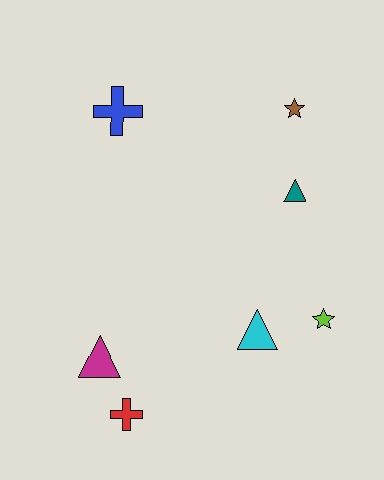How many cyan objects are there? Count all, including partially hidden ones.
There is 1 cyan object.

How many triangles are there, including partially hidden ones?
There are 3 triangles.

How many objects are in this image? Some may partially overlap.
There are 7 objects.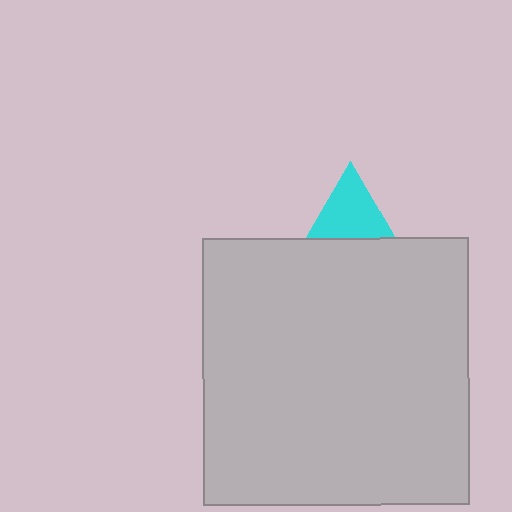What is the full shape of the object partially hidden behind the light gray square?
The partially hidden object is a cyan triangle.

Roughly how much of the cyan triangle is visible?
A small part of it is visible (roughly 40%).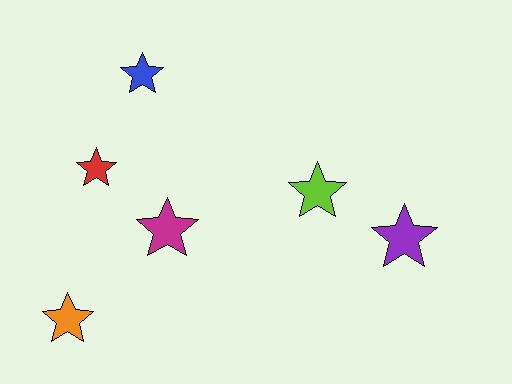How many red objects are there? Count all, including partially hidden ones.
There is 1 red object.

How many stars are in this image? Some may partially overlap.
There are 6 stars.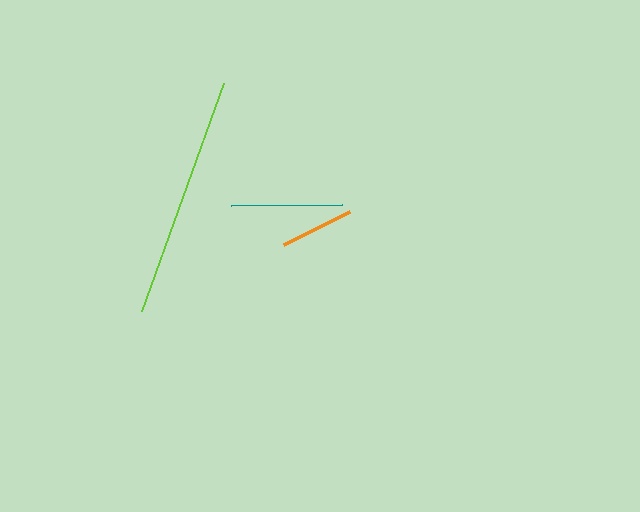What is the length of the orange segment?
The orange segment is approximately 74 pixels long.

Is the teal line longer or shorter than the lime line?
The lime line is longer than the teal line.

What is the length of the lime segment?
The lime segment is approximately 242 pixels long.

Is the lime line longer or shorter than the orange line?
The lime line is longer than the orange line.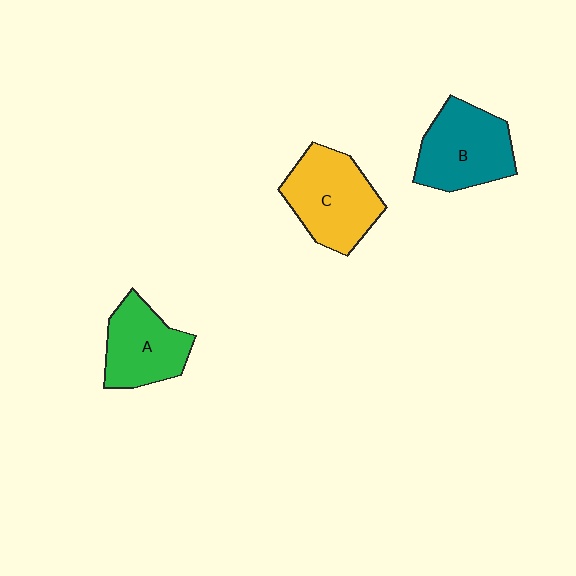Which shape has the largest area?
Shape C (yellow).